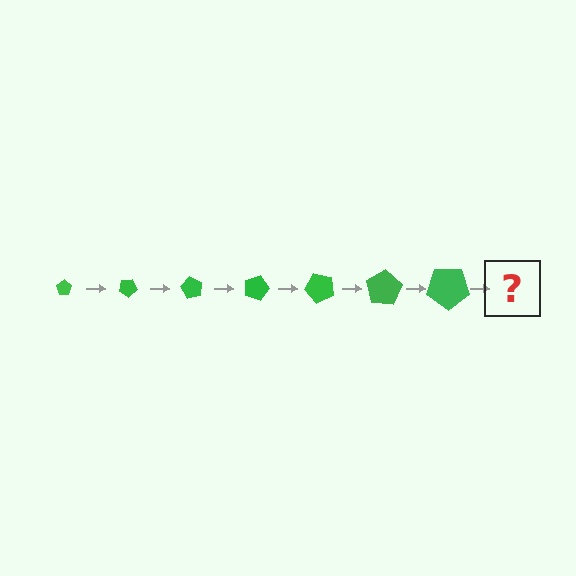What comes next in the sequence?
The next element should be a pentagon, larger than the previous one and rotated 210 degrees from the start.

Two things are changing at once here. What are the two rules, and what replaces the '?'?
The two rules are that the pentagon grows larger each step and it rotates 30 degrees each step. The '?' should be a pentagon, larger than the previous one and rotated 210 degrees from the start.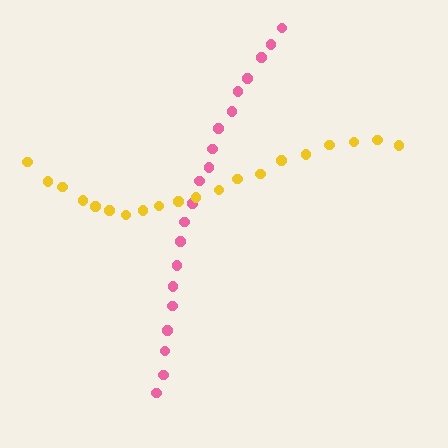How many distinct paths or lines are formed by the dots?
There are 2 distinct paths.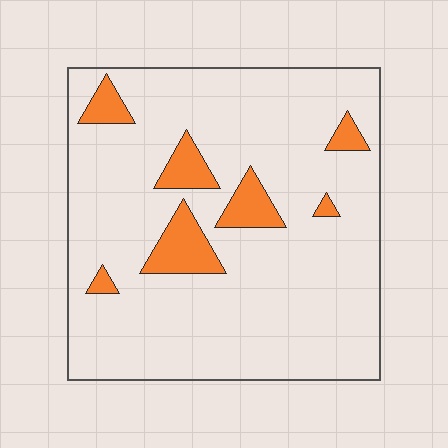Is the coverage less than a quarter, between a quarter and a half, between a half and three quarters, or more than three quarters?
Less than a quarter.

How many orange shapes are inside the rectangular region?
7.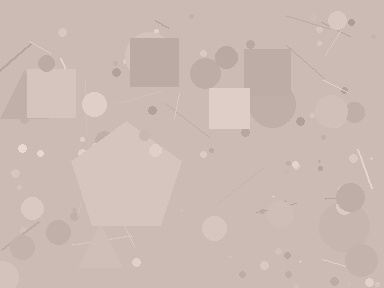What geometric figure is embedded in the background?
A pentagon is embedded in the background.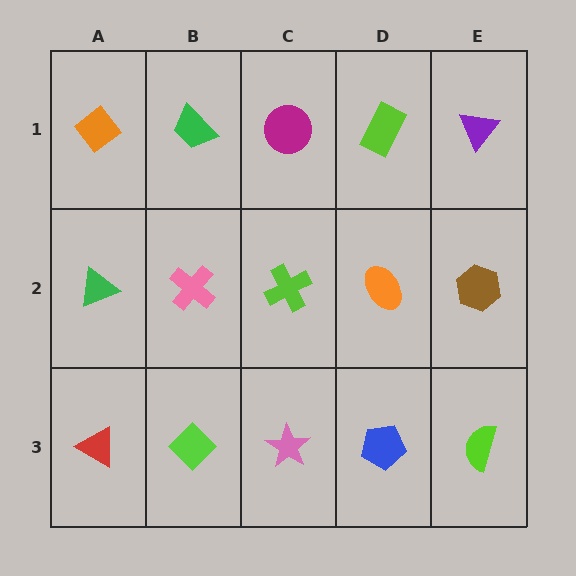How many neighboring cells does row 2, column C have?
4.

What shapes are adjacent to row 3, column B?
A pink cross (row 2, column B), a red triangle (row 3, column A), a pink star (row 3, column C).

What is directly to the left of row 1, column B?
An orange diamond.